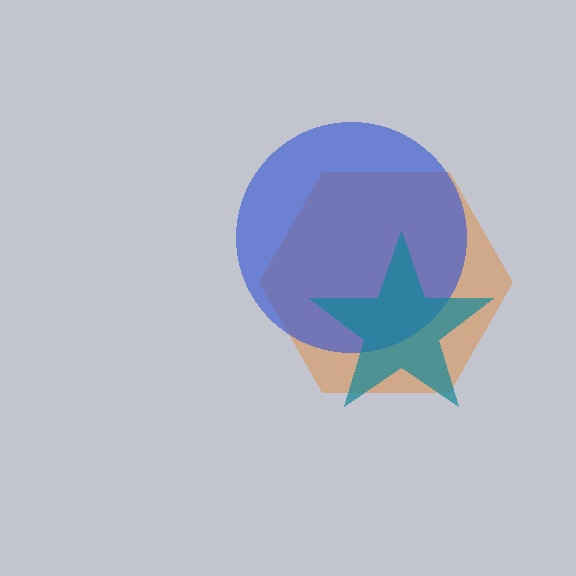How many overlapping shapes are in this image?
There are 3 overlapping shapes in the image.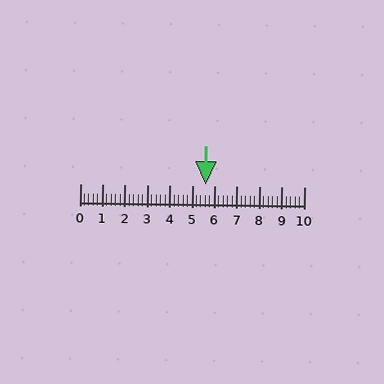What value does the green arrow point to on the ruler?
The green arrow points to approximately 5.6.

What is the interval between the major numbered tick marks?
The major tick marks are spaced 1 units apart.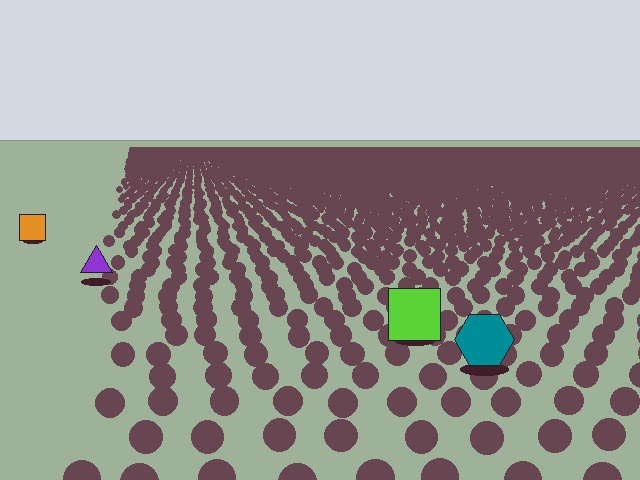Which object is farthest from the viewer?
The orange square is farthest from the viewer. It appears smaller and the ground texture around it is denser.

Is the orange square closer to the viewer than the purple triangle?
No. The purple triangle is closer — you can tell from the texture gradient: the ground texture is coarser near it.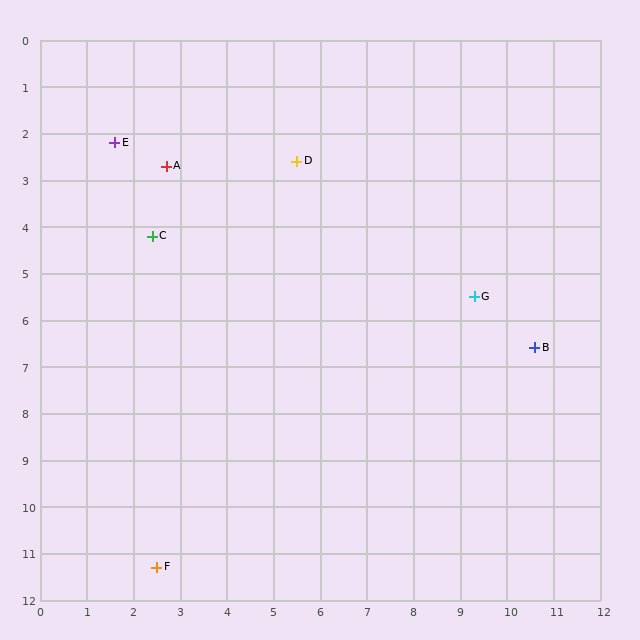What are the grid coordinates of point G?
Point G is at approximately (9.3, 5.5).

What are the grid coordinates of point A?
Point A is at approximately (2.7, 2.7).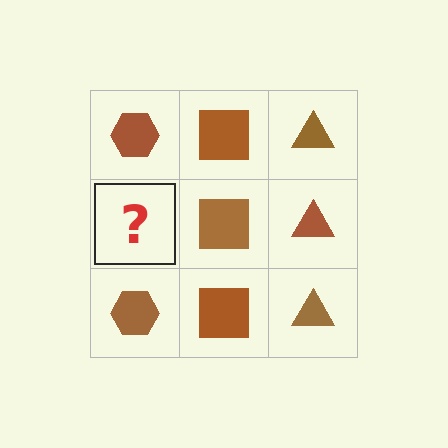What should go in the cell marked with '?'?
The missing cell should contain a brown hexagon.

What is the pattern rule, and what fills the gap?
The rule is that each column has a consistent shape. The gap should be filled with a brown hexagon.